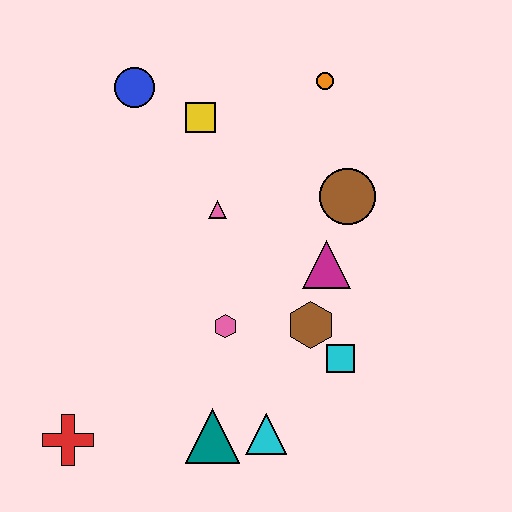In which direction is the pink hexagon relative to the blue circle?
The pink hexagon is below the blue circle.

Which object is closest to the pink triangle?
The yellow square is closest to the pink triangle.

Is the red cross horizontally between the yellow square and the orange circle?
No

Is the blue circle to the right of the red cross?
Yes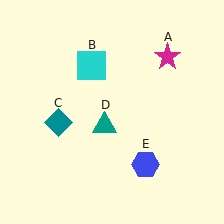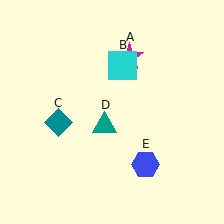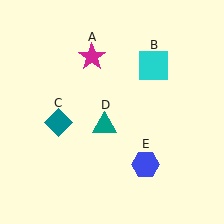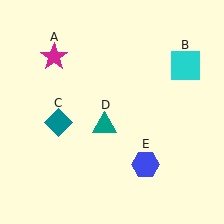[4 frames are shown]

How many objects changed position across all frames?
2 objects changed position: magenta star (object A), cyan square (object B).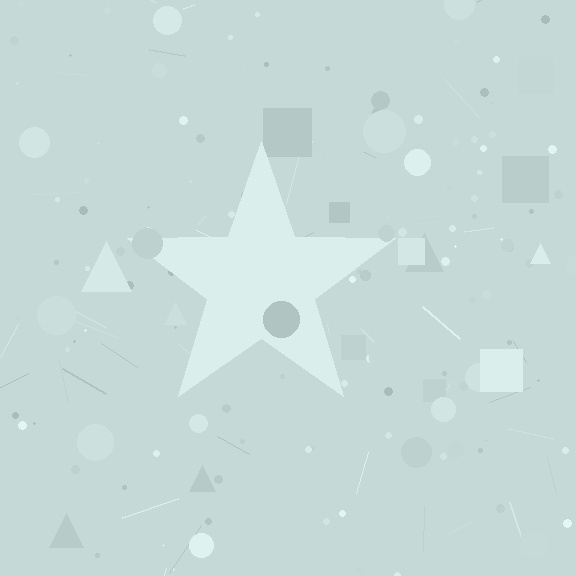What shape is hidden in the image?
A star is hidden in the image.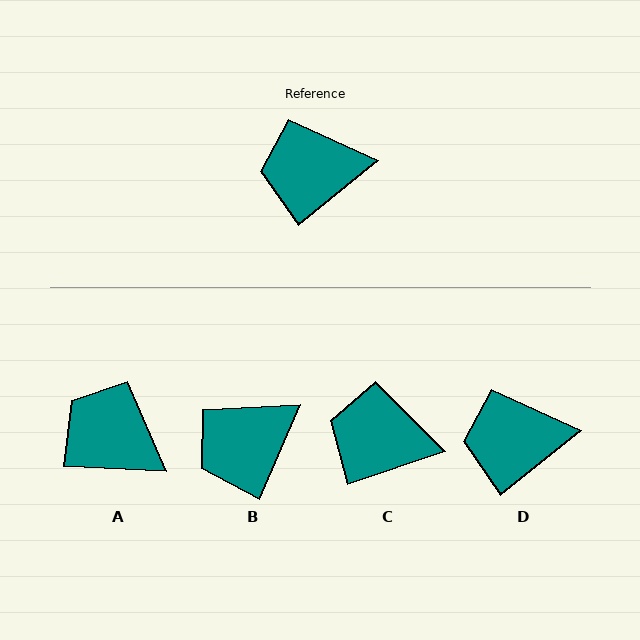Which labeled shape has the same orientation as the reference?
D.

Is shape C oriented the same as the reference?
No, it is off by about 20 degrees.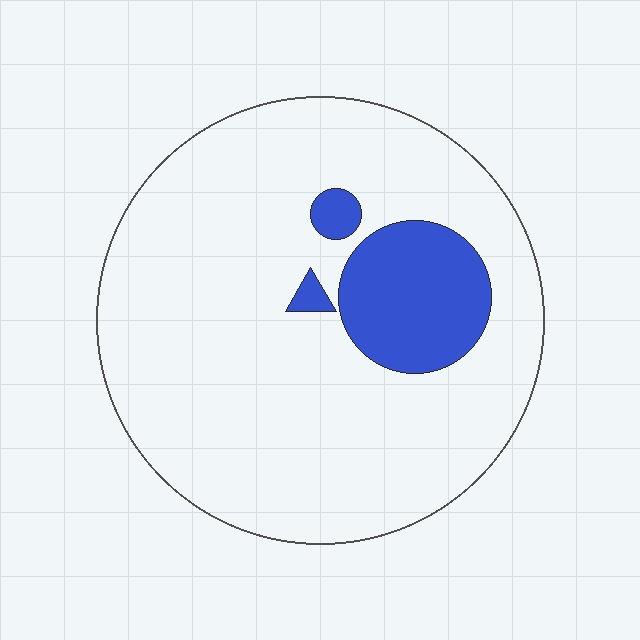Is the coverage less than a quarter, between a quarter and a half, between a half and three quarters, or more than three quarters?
Less than a quarter.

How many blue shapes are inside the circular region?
3.